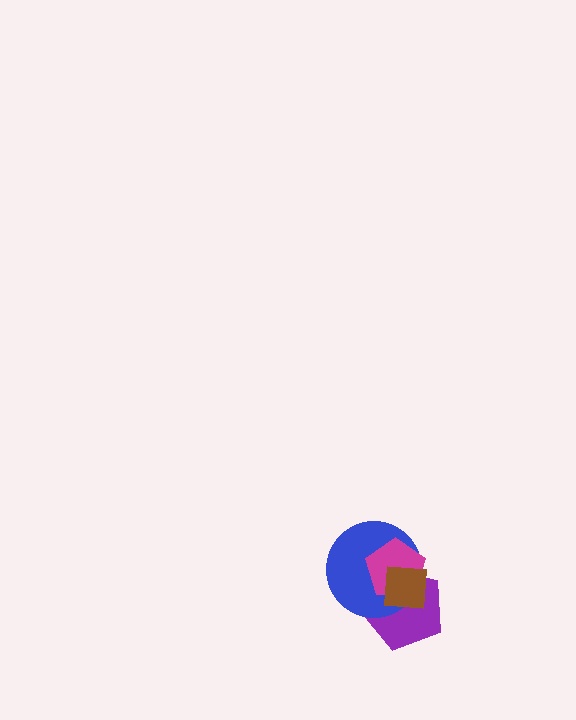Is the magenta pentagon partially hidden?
Yes, it is partially covered by another shape.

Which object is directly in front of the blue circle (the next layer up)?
The magenta pentagon is directly in front of the blue circle.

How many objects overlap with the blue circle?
3 objects overlap with the blue circle.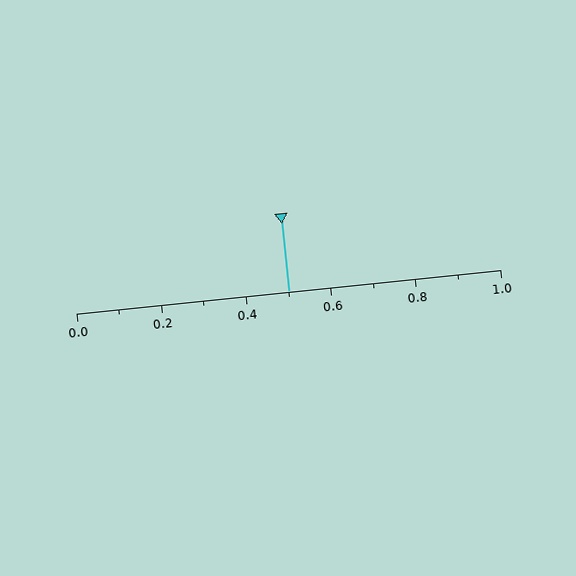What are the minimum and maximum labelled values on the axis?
The axis runs from 0.0 to 1.0.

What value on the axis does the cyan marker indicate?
The marker indicates approximately 0.5.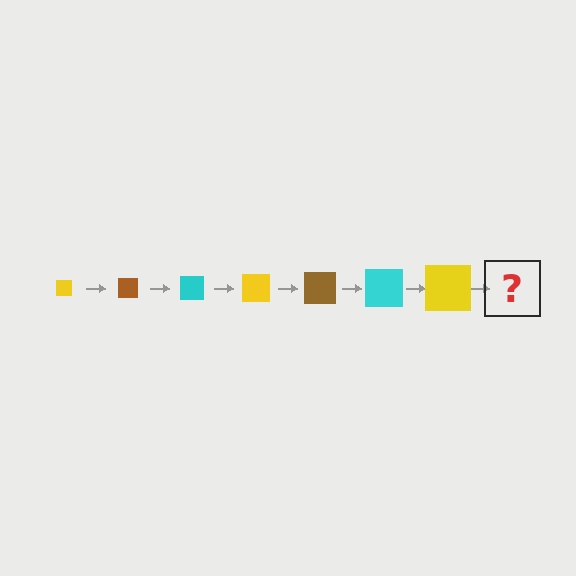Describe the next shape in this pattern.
It should be a brown square, larger than the previous one.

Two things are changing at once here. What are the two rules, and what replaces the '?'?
The two rules are that the square grows larger each step and the color cycles through yellow, brown, and cyan. The '?' should be a brown square, larger than the previous one.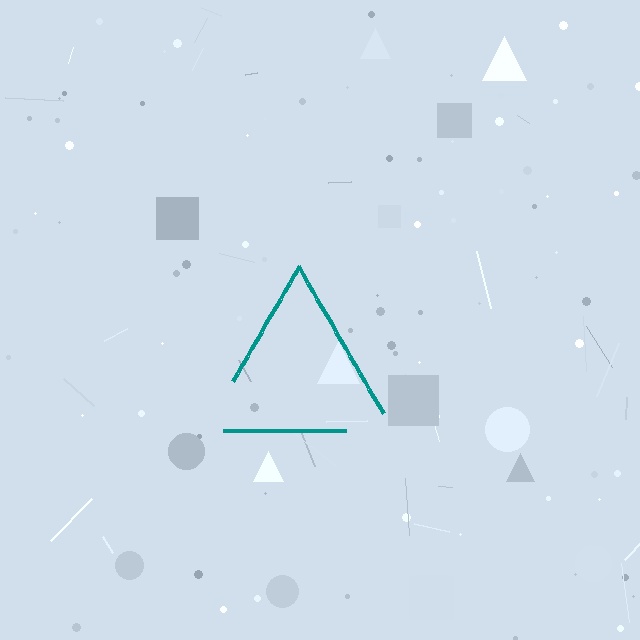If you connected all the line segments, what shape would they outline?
They would outline a triangle.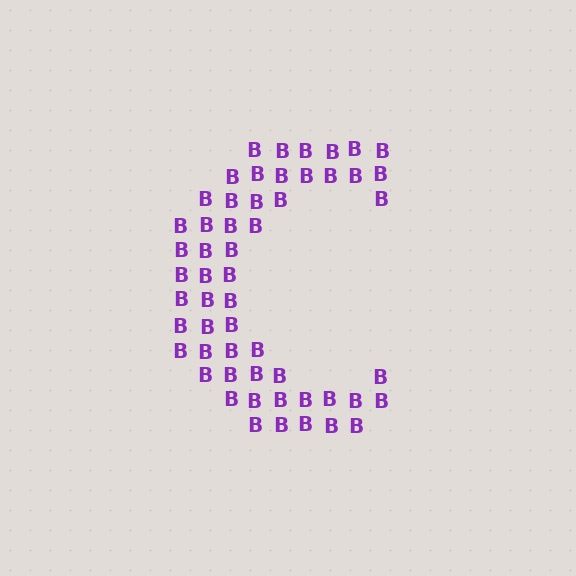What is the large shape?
The large shape is the letter C.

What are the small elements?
The small elements are letter B's.